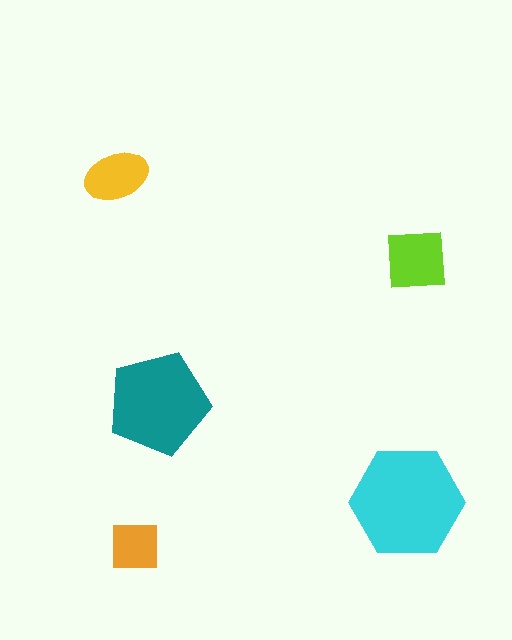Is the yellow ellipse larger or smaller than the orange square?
Larger.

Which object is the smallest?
The orange square.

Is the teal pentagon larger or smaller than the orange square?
Larger.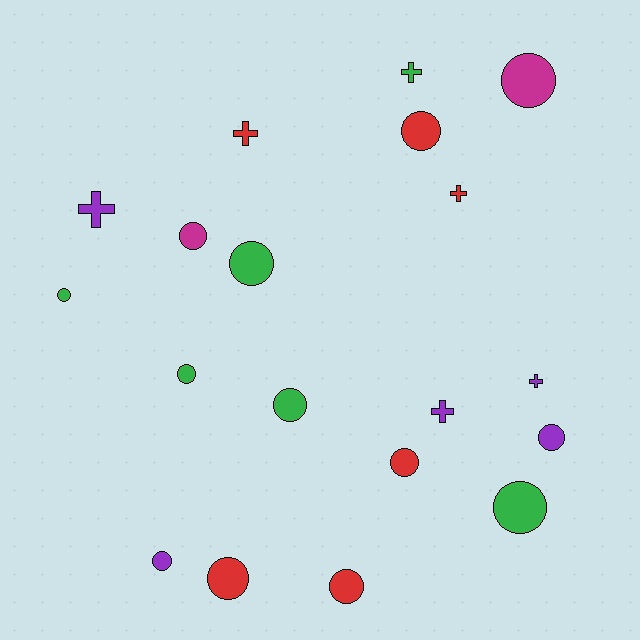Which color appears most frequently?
Red, with 6 objects.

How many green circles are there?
There are 5 green circles.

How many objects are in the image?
There are 19 objects.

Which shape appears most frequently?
Circle, with 13 objects.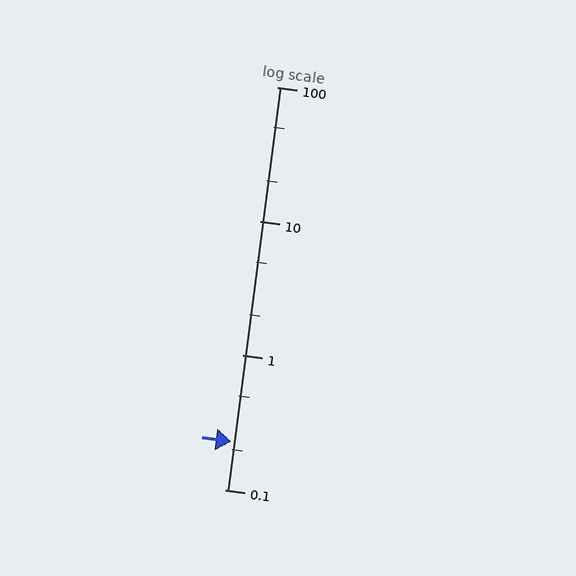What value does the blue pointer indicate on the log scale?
The pointer indicates approximately 0.23.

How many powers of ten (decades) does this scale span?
The scale spans 3 decades, from 0.1 to 100.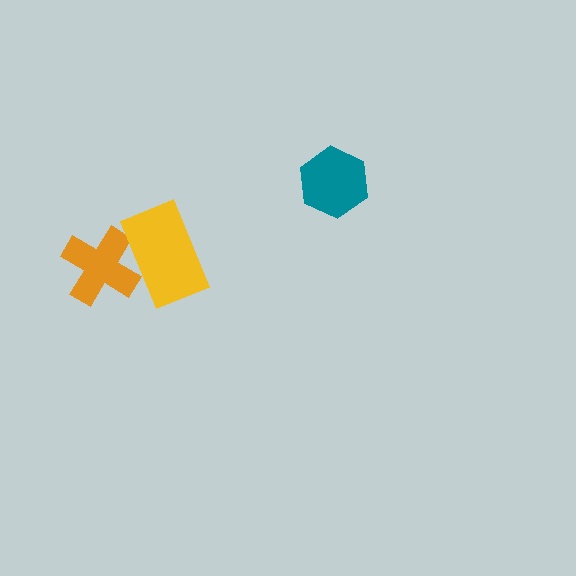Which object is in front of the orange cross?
The yellow rectangle is in front of the orange cross.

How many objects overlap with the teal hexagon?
0 objects overlap with the teal hexagon.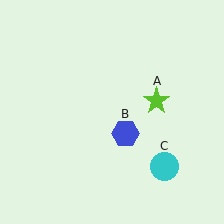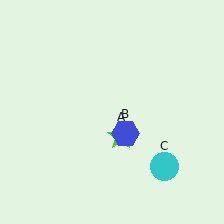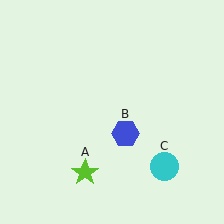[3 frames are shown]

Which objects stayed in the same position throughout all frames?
Blue hexagon (object B) and cyan circle (object C) remained stationary.